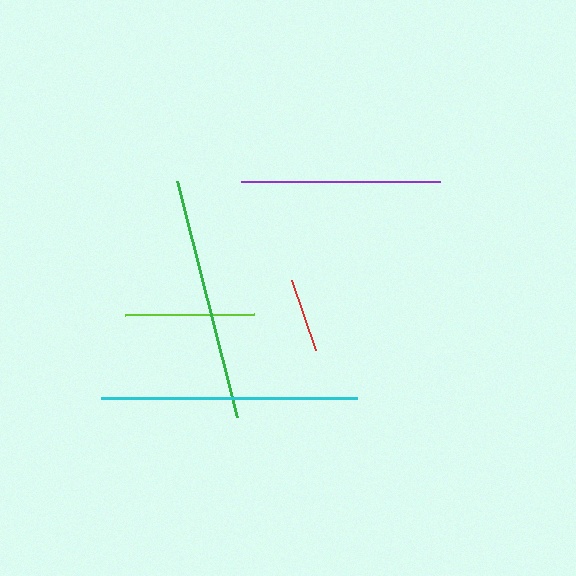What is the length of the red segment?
The red segment is approximately 74 pixels long.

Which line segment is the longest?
The cyan line is the longest at approximately 256 pixels.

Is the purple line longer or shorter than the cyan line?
The cyan line is longer than the purple line.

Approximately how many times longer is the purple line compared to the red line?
The purple line is approximately 2.7 times the length of the red line.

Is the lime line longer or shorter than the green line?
The green line is longer than the lime line.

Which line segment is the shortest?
The red line is the shortest at approximately 74 pixels.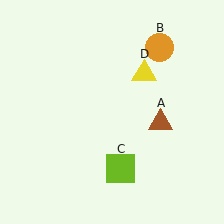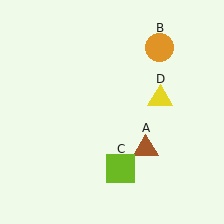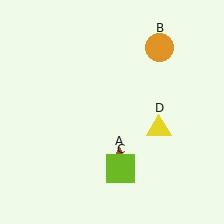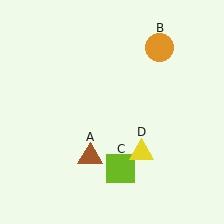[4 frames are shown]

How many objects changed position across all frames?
2 objects changed position: brown triangle (object A), yellow triangle (object D).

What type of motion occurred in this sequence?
The brown triangle (object A), yellow triangle (object D) rotated clockwise around the center of the scene.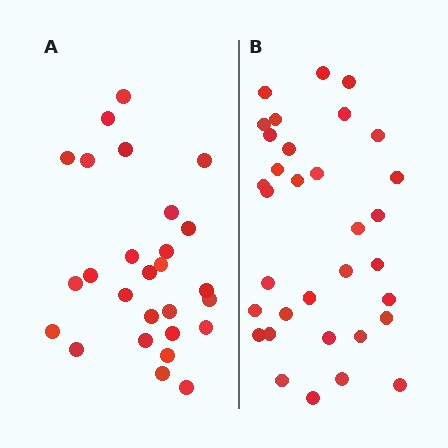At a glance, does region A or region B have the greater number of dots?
Region B (the right region) has more dots.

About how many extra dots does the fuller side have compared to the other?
Region B has about 6 more dots than region A.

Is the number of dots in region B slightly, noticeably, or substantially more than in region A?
Region B has only slightly more — the two regions are fairly close. The ratio is roughly 1.2 to 1.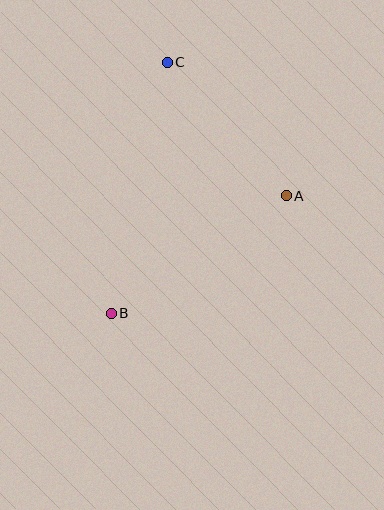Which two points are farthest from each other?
Points B and C are farthest from each other.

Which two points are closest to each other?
Points A and C are closest to each other.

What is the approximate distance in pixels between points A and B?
The distance between A and B is approximately 211 pixels.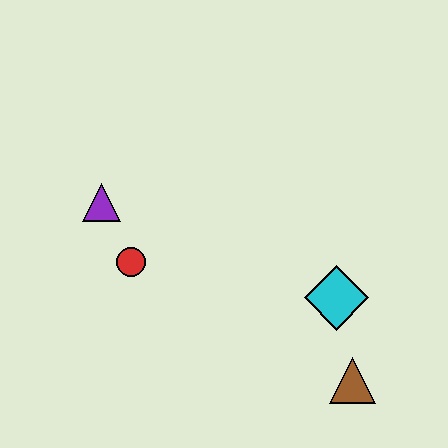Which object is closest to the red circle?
The purple triangle is closest to the red circle.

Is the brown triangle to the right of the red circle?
Yes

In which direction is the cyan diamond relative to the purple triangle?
The cyan diamond is to the right of the purple triangle.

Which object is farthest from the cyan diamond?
The purple triangle is farthest from the cyan diamond.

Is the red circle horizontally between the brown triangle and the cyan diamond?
No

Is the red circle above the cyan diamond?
Yes